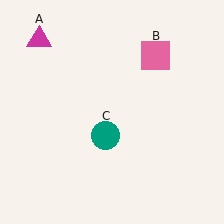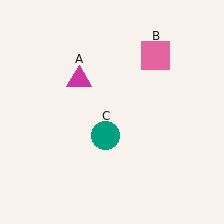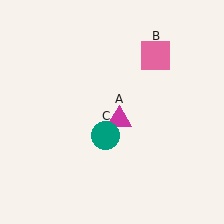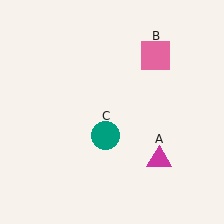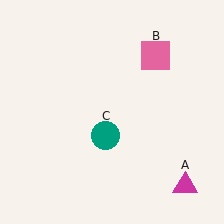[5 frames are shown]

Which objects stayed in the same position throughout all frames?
Pink square (object B) and teal circle (object C) remained stationary.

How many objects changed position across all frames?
1 object changed position: magenta triangle (object A).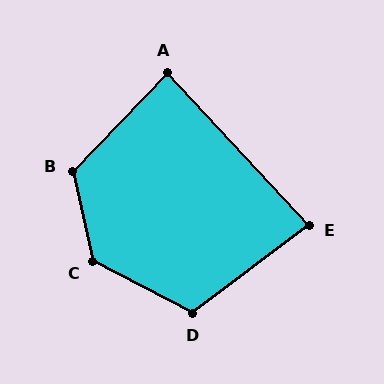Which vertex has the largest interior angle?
C, at approximately 130 degrees.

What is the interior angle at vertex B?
Approximately 123 degrees (obtuse).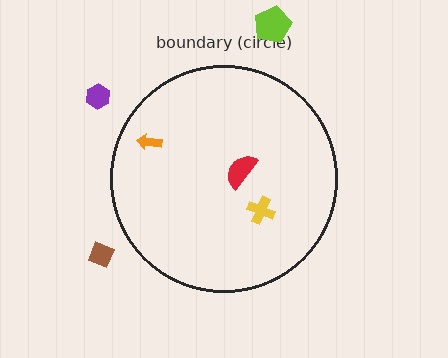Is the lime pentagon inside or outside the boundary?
Outside.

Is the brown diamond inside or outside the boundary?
Outside.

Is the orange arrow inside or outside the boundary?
Inside.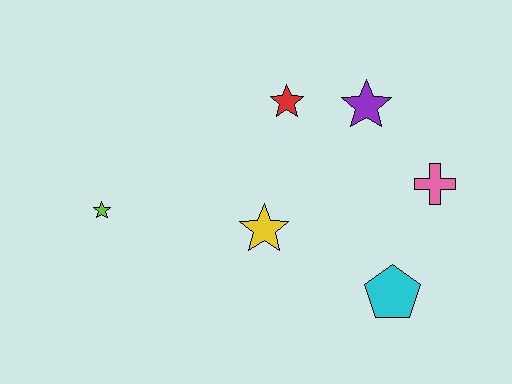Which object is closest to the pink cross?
The purple star is closest to the pink cross.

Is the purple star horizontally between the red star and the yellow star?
No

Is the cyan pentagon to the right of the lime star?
Yes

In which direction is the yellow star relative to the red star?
The yellow star is below the red star.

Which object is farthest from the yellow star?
The pink cross is farthest from the yellow star.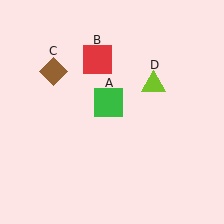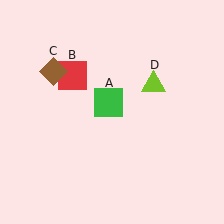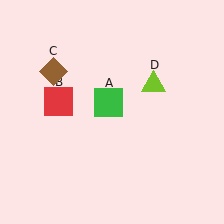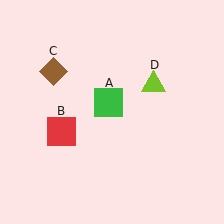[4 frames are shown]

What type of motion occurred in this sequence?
The red square (object B) rotated counterclockwise around the center of the scene.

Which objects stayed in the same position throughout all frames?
Green square (object A) and brown diamond (object C) and lime triangle (object D) remained stationary.